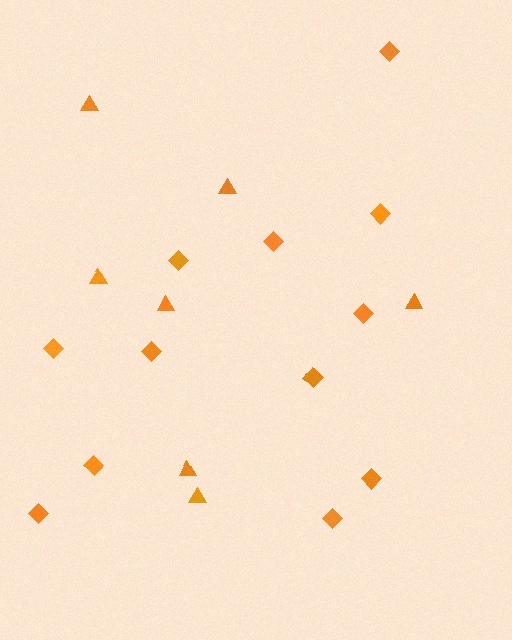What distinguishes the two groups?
There are 2 groups: one group of diamonds (12) and one group of triangles (7).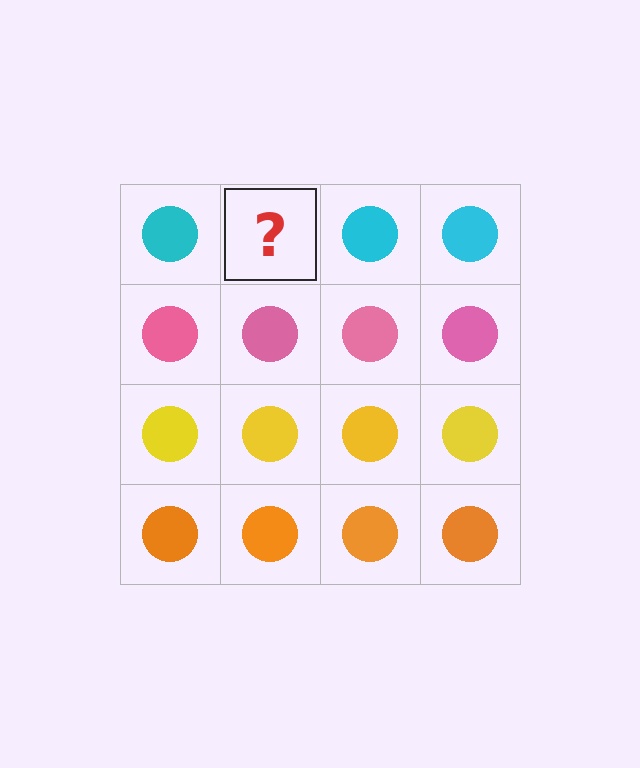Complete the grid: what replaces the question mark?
The question mark should be replaced with a cyan circle.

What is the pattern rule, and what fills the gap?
The rule is that each row has a consistent color. The gap should be filled with a cyan circle.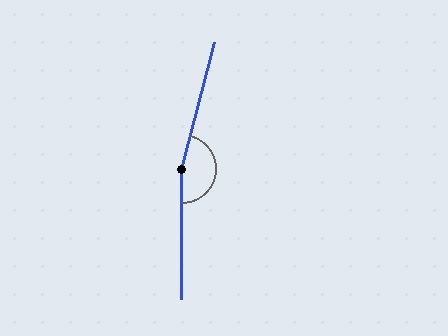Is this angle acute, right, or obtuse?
It is obtuse.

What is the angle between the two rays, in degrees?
Approximately 165 degrees.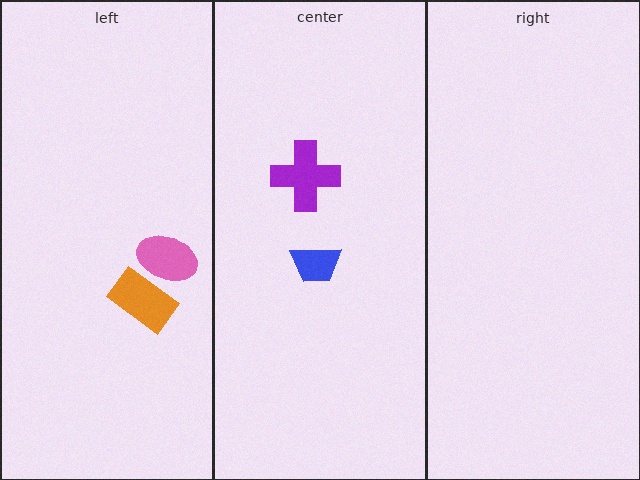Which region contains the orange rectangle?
The left region.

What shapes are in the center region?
The purple cross, the blue trapezoid.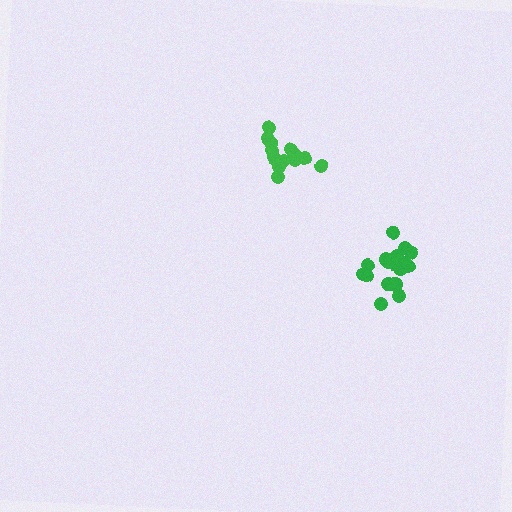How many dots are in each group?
Group 1: 18 dots, Group 2: 13 dots (31 total).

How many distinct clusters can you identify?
There are 2 distinct clusters.